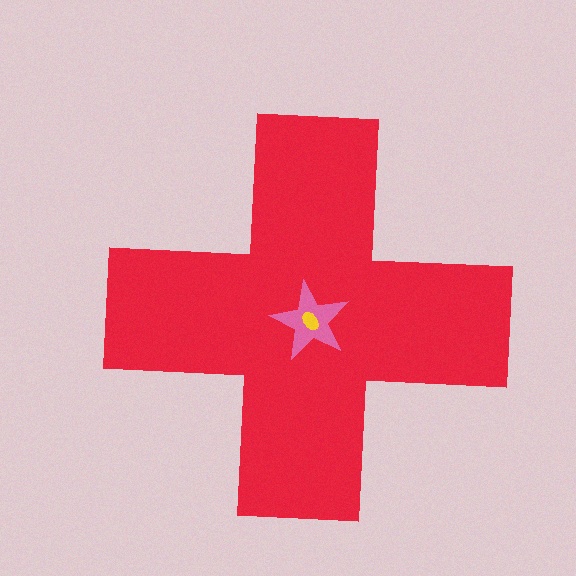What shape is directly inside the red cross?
The pink star.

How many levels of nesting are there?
3.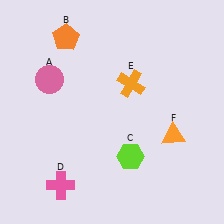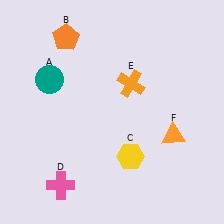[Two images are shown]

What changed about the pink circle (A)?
In Image 1, A is pink. In Image 2, it changed to teal.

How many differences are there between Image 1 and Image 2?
There are 2 differences between the two images.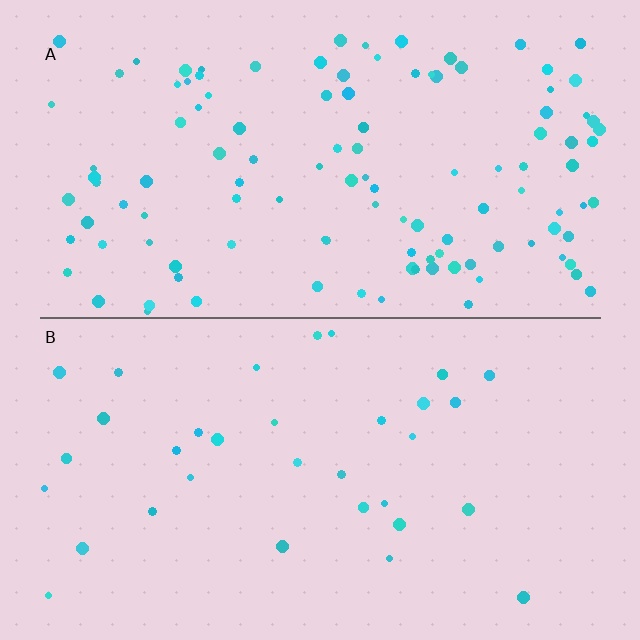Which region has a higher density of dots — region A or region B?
A (the top).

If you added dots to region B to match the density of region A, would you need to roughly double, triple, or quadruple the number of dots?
Approximately quadruple.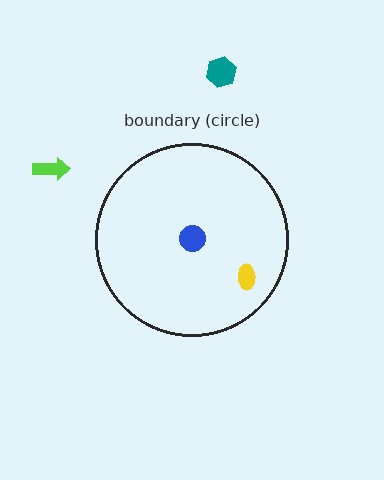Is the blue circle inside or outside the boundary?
Inside.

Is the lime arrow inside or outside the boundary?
Outside.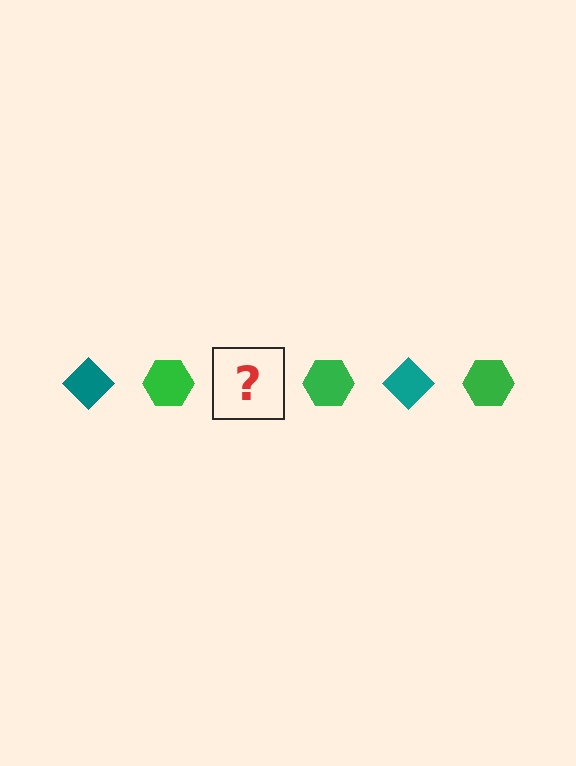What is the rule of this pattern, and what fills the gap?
The rule is that the pattern alternates between teal diamond and green hexagon. The gap should be filled with a teal diamond.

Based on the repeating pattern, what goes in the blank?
The blank should be a teal diamond.